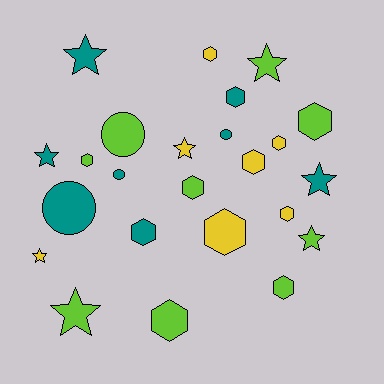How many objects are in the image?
There are 24 objects.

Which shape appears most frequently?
Hexagon, with 12 objects.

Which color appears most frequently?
Lime, with 9 objects.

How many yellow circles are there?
There are no yellow circles.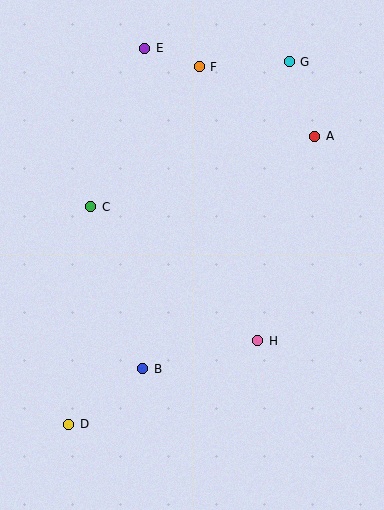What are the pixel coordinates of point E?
Point E is at (145, 48).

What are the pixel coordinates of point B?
Point B is at (143, 369).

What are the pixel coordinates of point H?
Point H is at (258, 341).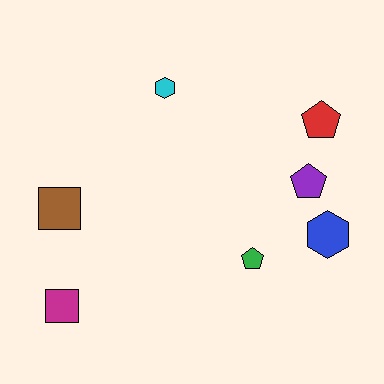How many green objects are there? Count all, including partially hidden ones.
There is 1 green object.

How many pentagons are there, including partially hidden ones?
There are 3 pentagons.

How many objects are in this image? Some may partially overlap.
There are 7 objects.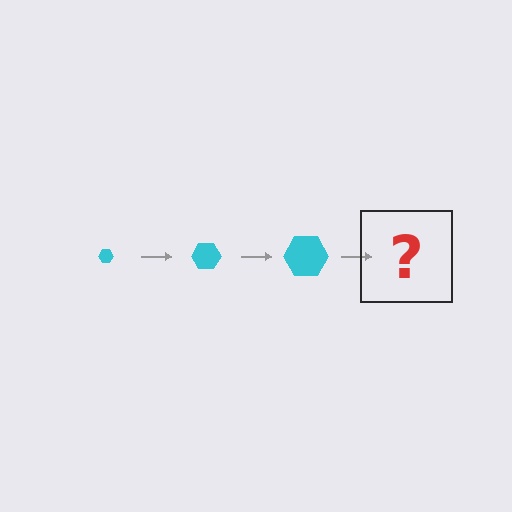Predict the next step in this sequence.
The next step is a cyan hexagon, larger than the previous one.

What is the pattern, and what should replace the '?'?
The pattern is that the hexagon gets progressively larger each step. The '?' should be a cyan hexagon, larger than the previous one.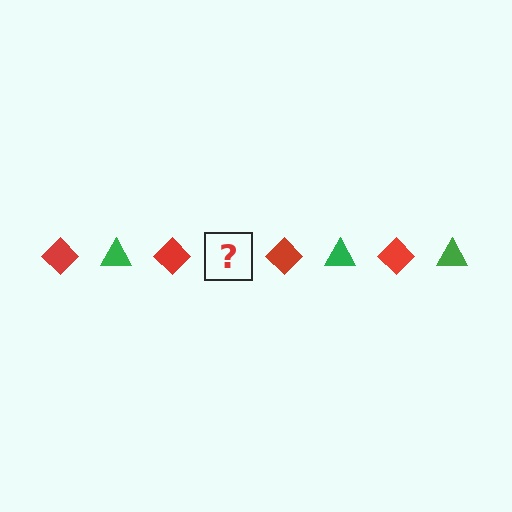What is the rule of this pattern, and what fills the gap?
The rule is that the pattern alternates between red diamond and green triangle. The gap should be filled with a green triangle.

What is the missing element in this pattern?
The missing element is a green triangle.